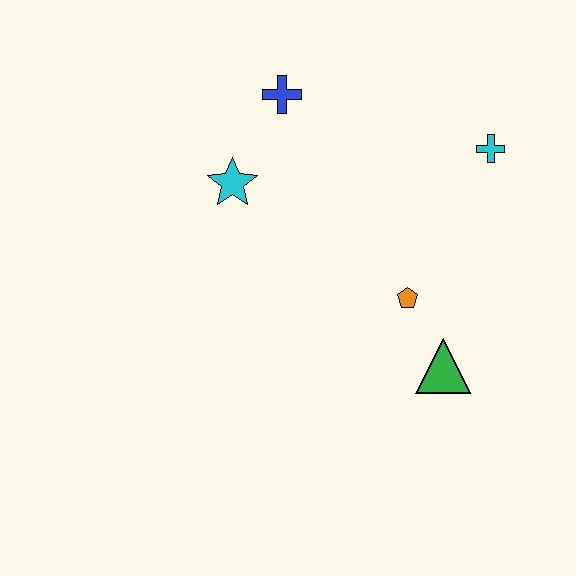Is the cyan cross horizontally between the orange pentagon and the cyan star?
No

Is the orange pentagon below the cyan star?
Yes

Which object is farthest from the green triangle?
The blue cross is farthest from the green triangle.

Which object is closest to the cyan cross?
The orange pentagon is closest to the cyan cross.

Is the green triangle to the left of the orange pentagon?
No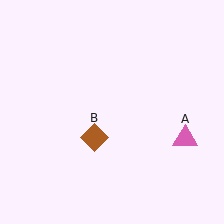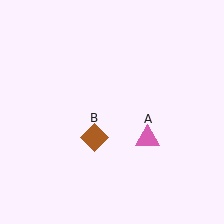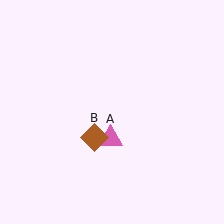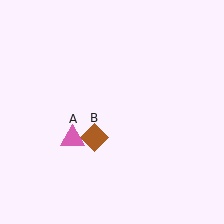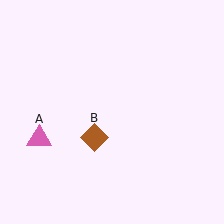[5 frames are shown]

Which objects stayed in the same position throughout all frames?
Brown diamond (object B) remained stationary.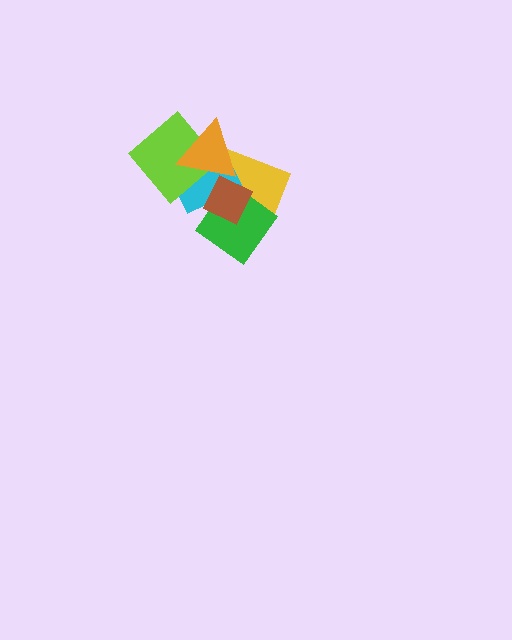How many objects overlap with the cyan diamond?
5 objects overlap with the cyan diamond.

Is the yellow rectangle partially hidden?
Yes, it is partially covered by another shape.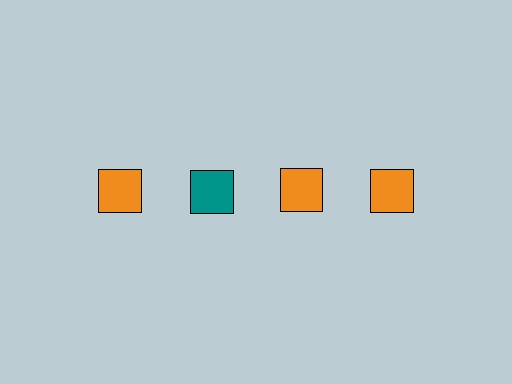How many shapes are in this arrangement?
There are 4 shapes arranged in a grid pattern.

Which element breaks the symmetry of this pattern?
The teal square in the top row, second from left column breaks the symmetry. All other shapes are orange squares.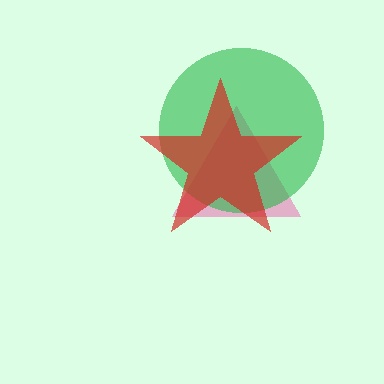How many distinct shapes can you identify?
There are 3 distinct shapes: a pink triangle, a green circle, a red star.